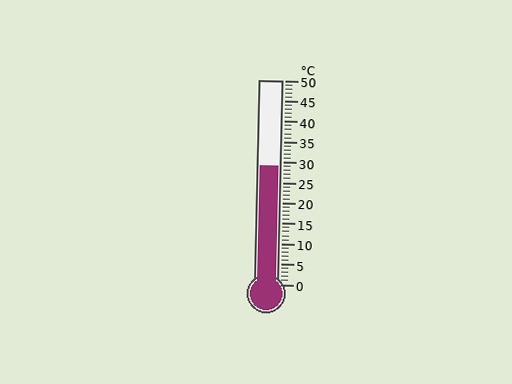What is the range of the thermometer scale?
The thermometer scale ranges from 0°C to 50°C.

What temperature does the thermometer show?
The thermometer shows approximately 29°C.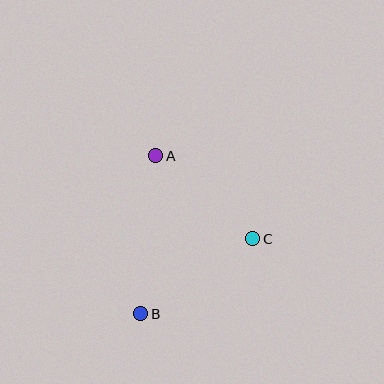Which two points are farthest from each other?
Points A and B are farthest from each other.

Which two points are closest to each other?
Points A and C are closest to each other.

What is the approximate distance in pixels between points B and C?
The distance between B and C is approximately 135 pixels.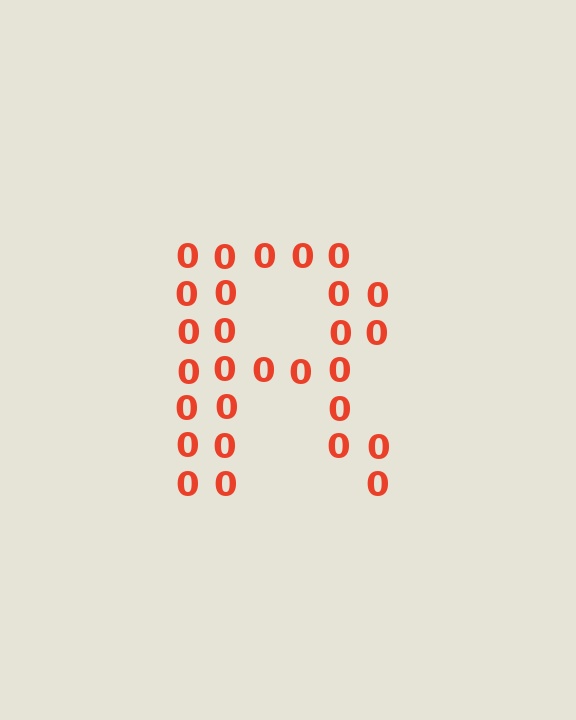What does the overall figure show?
The overall figure shows the letter R.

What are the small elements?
The small elements are digit 0's.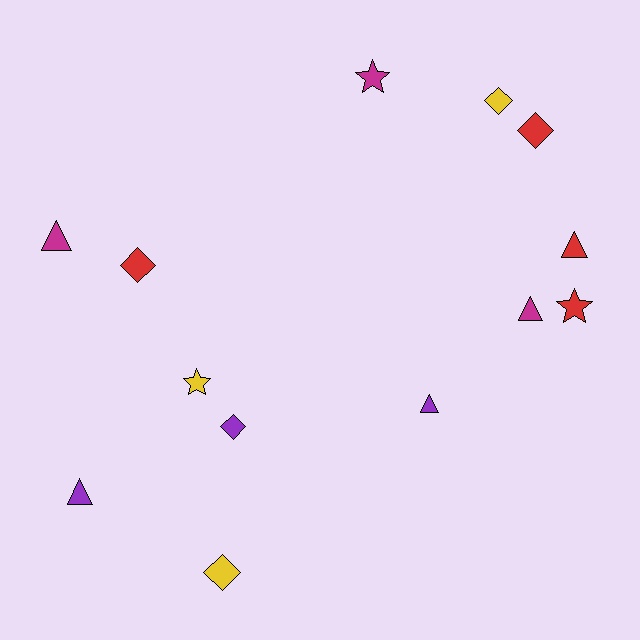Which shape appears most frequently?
Triangle, with 5 objects.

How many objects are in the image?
There are 13 objects.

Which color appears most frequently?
Red, with 4 objects.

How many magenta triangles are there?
There are 2 magenta triangles.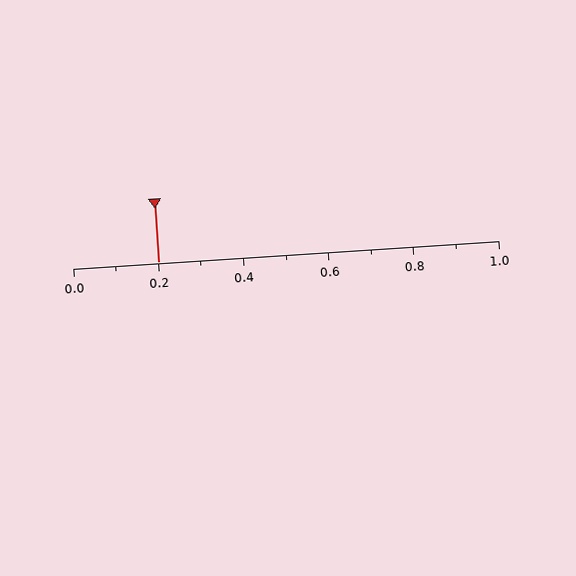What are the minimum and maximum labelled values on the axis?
The axis runs from 0.0 to 1.0.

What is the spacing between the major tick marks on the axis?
The major ticks are spaced 0.2 apart.